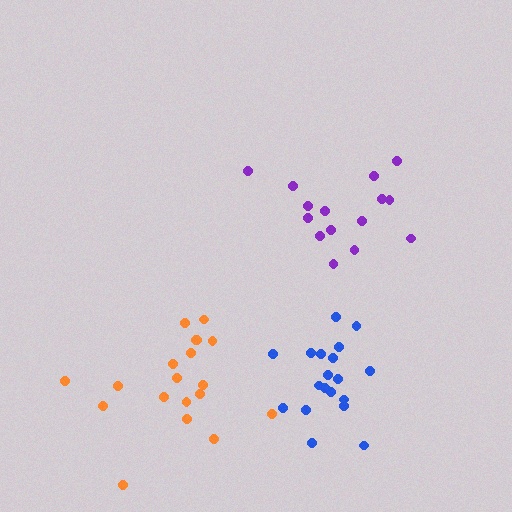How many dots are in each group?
Group 1: 19 dots, Group 2: 19 dots, Group 3: 15 dots (53 total).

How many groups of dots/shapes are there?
There are 3 groups.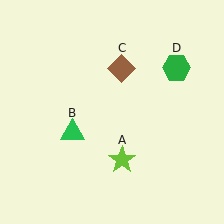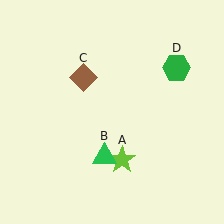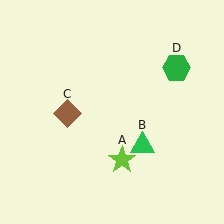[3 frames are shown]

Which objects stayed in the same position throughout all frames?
Lime star (object A) and green hexagon (object D) remained stationary.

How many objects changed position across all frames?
2 objects changed position: green triangle (object B), brown diamond (object C).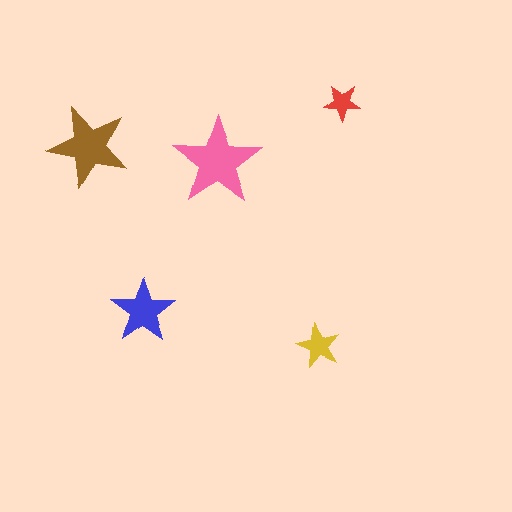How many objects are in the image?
There are 5 objects in the image.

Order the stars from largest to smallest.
the pink one, the brown one, the blue one, the yellow one, the red one.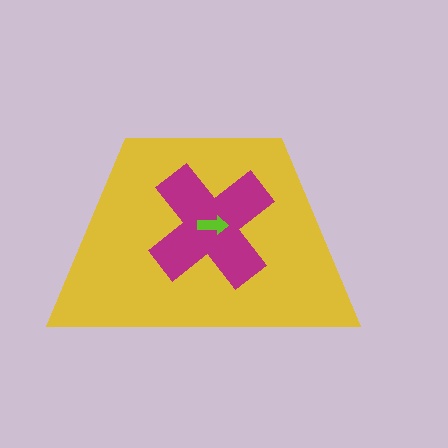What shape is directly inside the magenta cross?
The lime arrow.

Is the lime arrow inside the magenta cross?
Yes.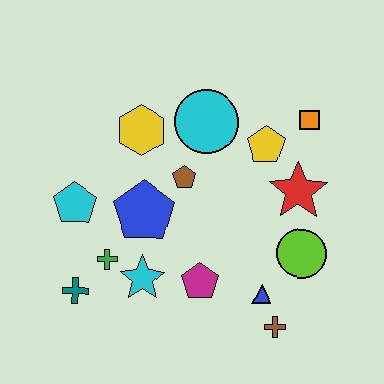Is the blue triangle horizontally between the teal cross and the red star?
Yes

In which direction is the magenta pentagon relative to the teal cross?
The magenta pentagon is to the right of the teal cross.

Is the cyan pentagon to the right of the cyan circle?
No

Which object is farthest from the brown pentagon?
The brown cross is farthest from the brown pentagon.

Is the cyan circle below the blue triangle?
No